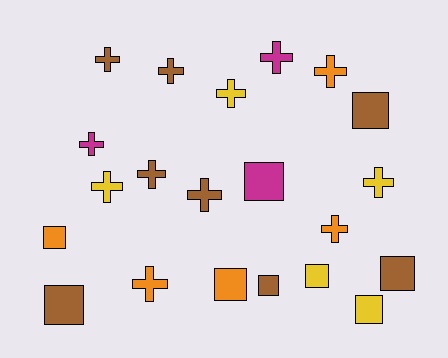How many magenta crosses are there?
There are 2 magenta crosses.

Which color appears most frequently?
Brown, with 8 objects.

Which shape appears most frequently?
Cross, with 12 objects.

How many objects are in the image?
There are 21 objects.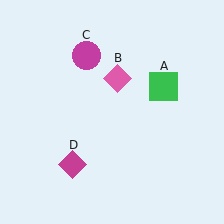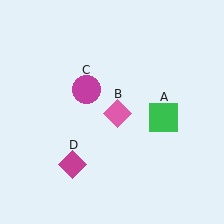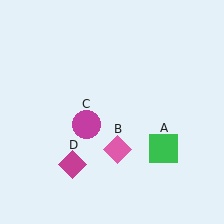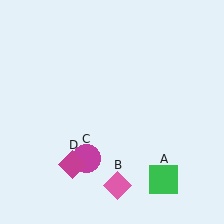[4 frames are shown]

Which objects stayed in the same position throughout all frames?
Magenta diamond (object D) remained stationary.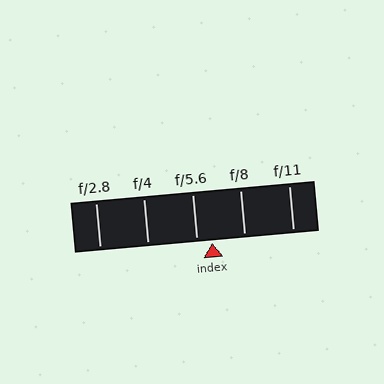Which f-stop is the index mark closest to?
The index mark is closest to f/5.6.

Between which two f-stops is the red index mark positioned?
The index mark is between f/5.6 and f/8.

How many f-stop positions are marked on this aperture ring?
There are 5 f-stop positions marked.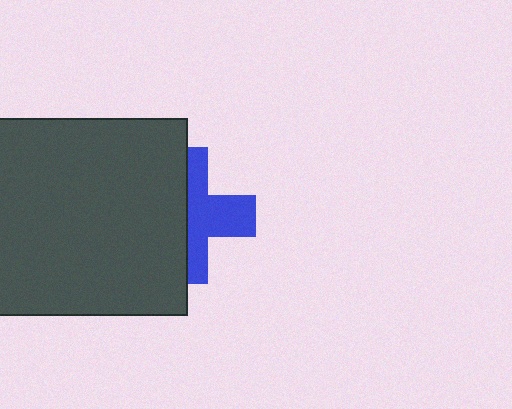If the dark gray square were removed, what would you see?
You would see the complete blue cross.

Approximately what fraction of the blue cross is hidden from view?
Roughly 50% of the blue cross is hidden behind the dark gray square.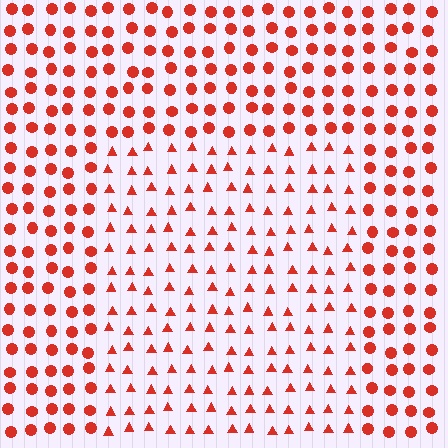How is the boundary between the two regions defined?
The boundary is defined by a change in element shape: triangles inside vs. circles outside. All elements share the same color and spacing.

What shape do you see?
I see a rectangle.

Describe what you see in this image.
The image is filled with small red elements arranged in a uniform grid. A rectangle-shaped region contains triangles, while the surrounding area contains circles. The boundary is defined purely by the change in element shape.